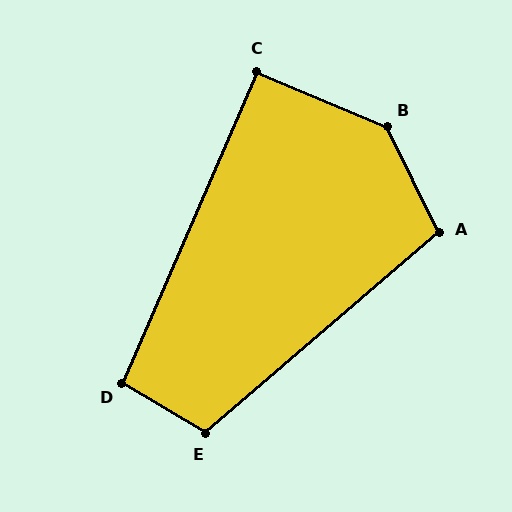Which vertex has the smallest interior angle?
C, at approximately 91 degrees.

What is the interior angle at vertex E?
Approximately 108 degrees (obtuse).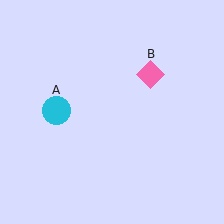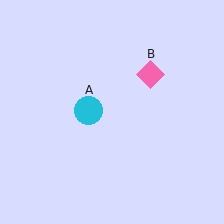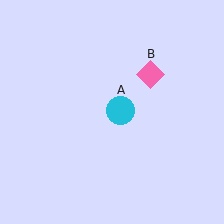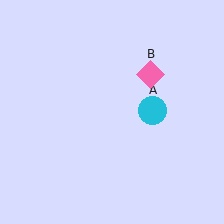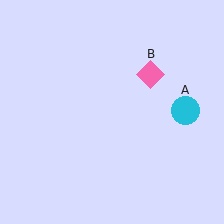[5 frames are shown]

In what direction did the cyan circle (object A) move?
The cyan circle (object A) moved right.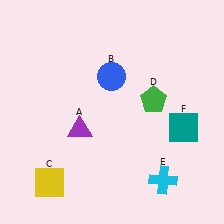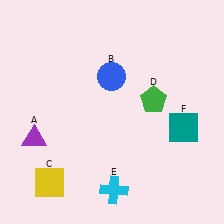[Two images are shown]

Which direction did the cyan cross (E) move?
The cyan cross (E) moved left.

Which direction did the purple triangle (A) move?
The purple triangle (A) moved left.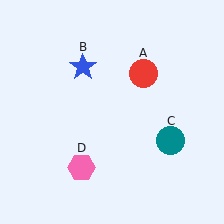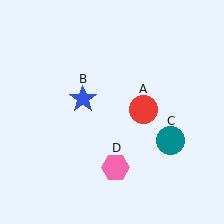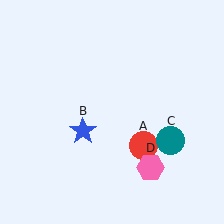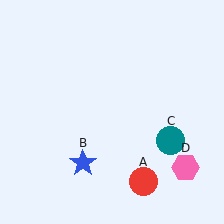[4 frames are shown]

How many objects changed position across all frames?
3 objects changed position: red circle (object A), blue star (object B), pink hexagon (object D).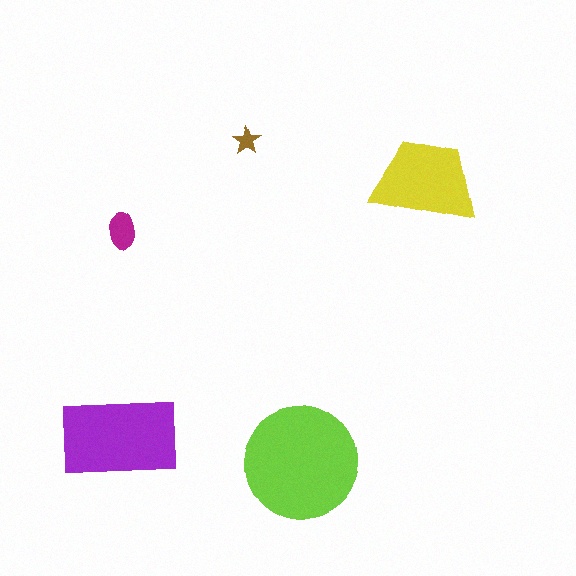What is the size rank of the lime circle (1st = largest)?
1st.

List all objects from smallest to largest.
The brown star, the magenta ellipse, the yellow trapezoid, the purple rectangle, the lime circle.